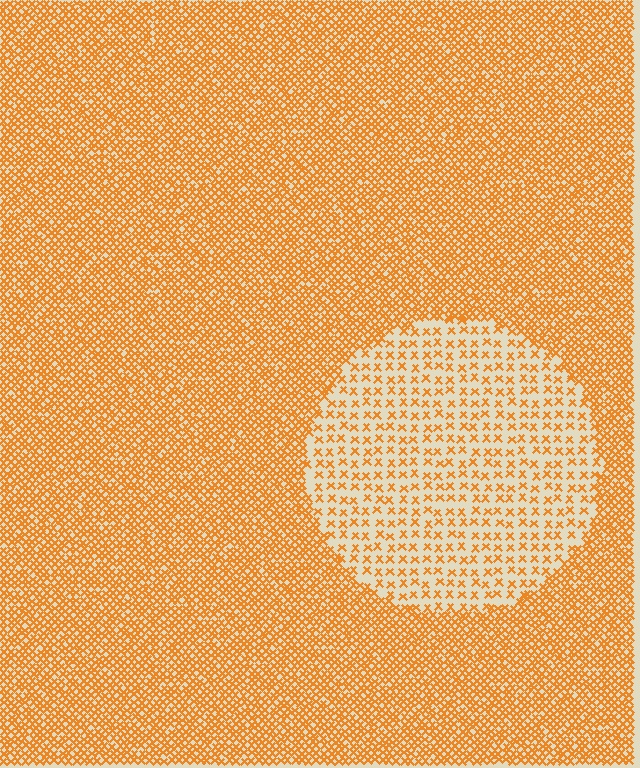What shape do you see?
I see a circle.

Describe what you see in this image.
The image contains small orange elements arranged at two different densities. A circle-shaped region is visible where the elements are less densely packed than the surrounding area.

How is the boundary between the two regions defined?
The boundary is defined by a change in element density (approximately 2.7x ratio). All elements are the same color, size, and shape.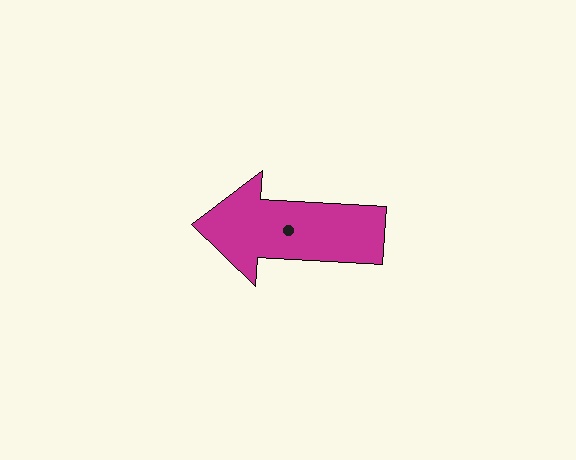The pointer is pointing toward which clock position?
Roughly 9 o'clock.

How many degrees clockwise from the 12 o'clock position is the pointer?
Approximately 273 degrees.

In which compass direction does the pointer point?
West.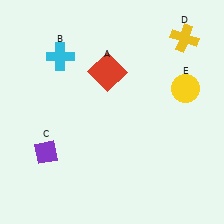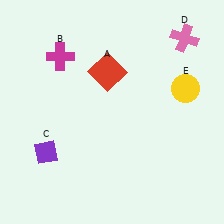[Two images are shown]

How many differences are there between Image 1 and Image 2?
There are 2 differences between the two images.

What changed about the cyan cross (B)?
In Image 1, B is cyan. In Image 2, it changed to magenta.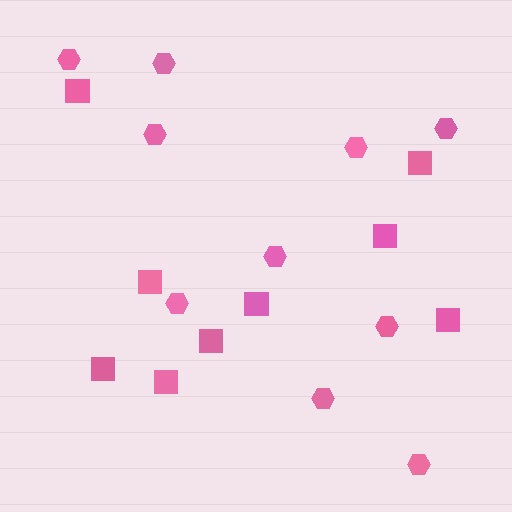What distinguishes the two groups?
There are 2 groups: one group of squares (9) and one group of hexagons (10).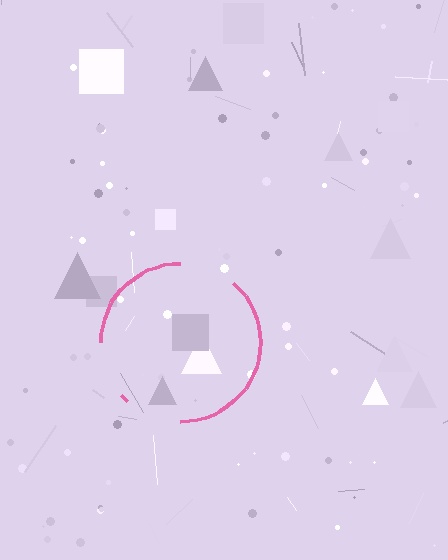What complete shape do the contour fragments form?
The contour fragments form a circle.